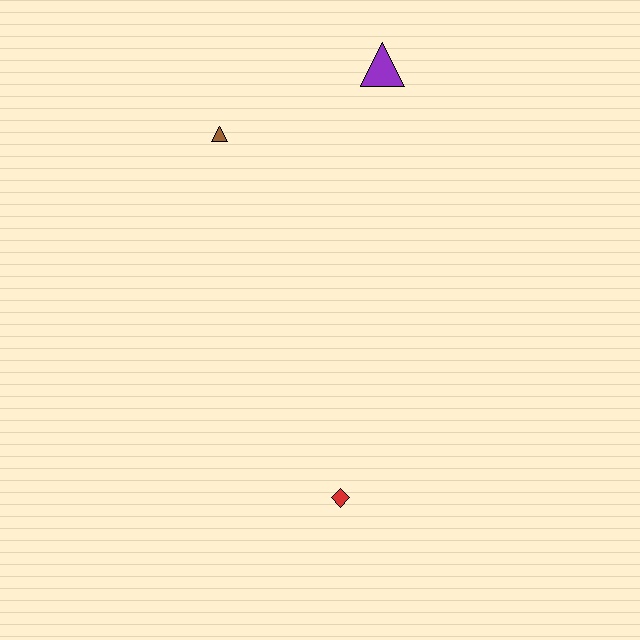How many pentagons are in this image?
There are no pentagons.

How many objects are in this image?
There are 3 objects.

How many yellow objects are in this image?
There are no yellow objects.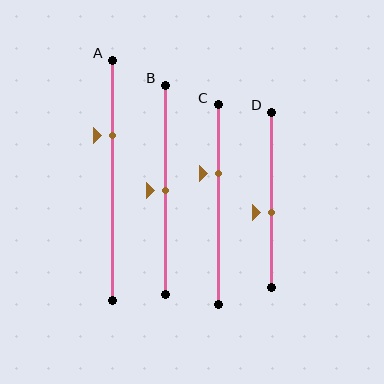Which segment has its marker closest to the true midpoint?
Segment B has its marker closest to the true midpoint.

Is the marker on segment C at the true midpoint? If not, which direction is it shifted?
No, the marker on segment C is shifted upward by about 16% of the segment length.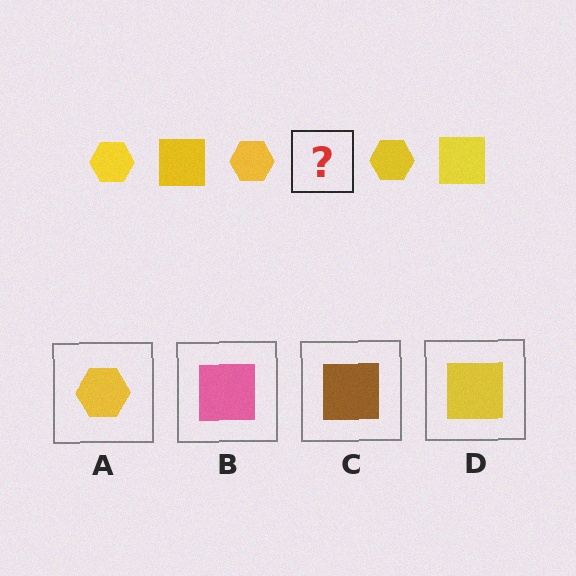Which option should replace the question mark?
Option D.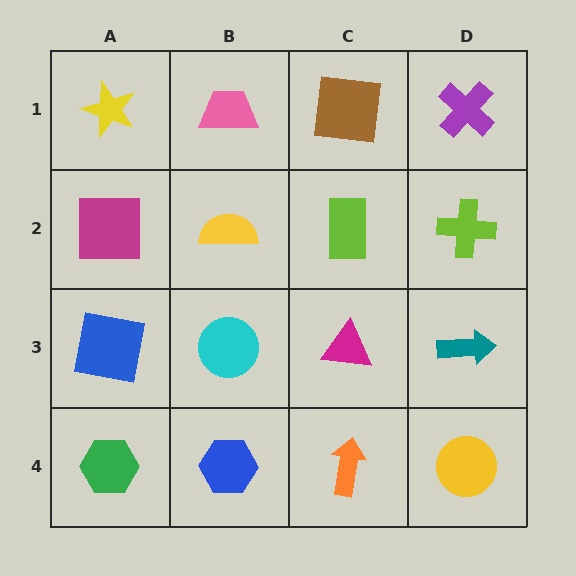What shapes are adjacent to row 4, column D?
A teal arrow (row 3, column D), an orange arrow (row 4, column C).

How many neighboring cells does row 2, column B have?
4.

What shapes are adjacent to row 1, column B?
A yellow semicircle (row 2, column B), a yellow star (row 1, column A), a brown square (row 1, column C).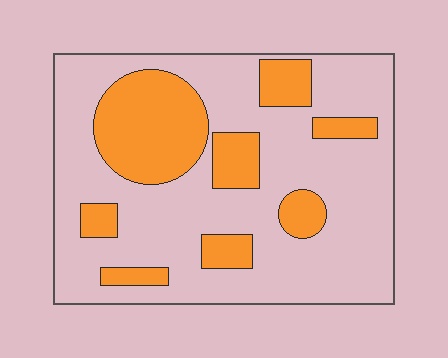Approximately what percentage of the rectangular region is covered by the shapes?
Approximately 25%.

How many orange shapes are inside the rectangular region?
8.